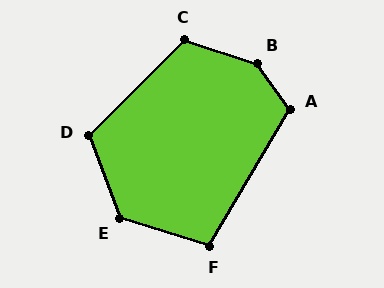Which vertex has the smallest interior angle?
F, at approximately 103 degrees.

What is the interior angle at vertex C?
Approximately 118 degrees (obtuse).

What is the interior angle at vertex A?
Approximately 115 degrees (obtuse).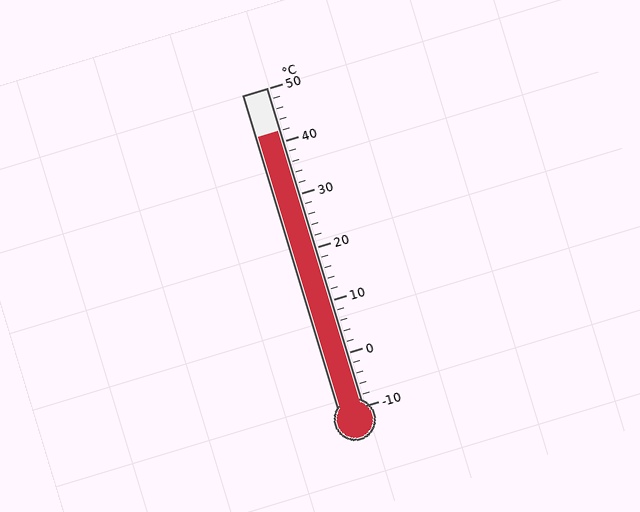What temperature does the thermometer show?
The thermometer shows approximately 42°C.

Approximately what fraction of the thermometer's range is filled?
The thermometer is filled to approximately 85% of its range.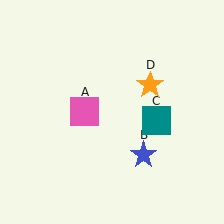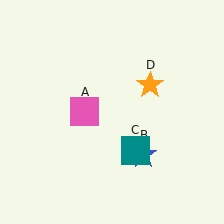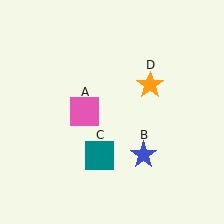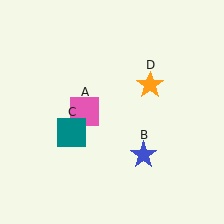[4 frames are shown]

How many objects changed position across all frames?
1 object changed position: teal square (object C).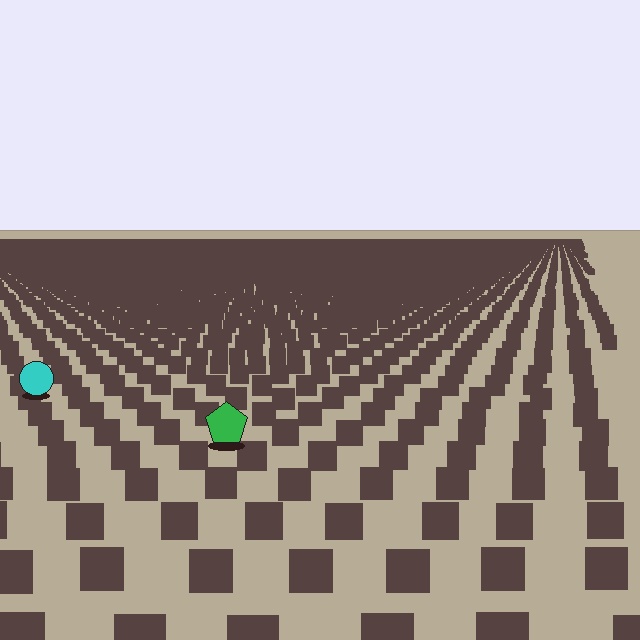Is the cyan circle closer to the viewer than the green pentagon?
No. The green pentagon is closer — you can tell from the texture gradient: the ground texture is coarser near it.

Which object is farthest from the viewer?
The cyan circle is farthest from the viewer. It appears smaller and the ground texture around it is denser.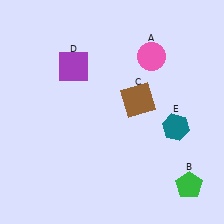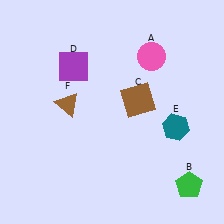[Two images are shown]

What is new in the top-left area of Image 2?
A brown triangle (F) was added in the top-left area of Image 2.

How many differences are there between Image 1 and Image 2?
There is 1 difference between the two images.